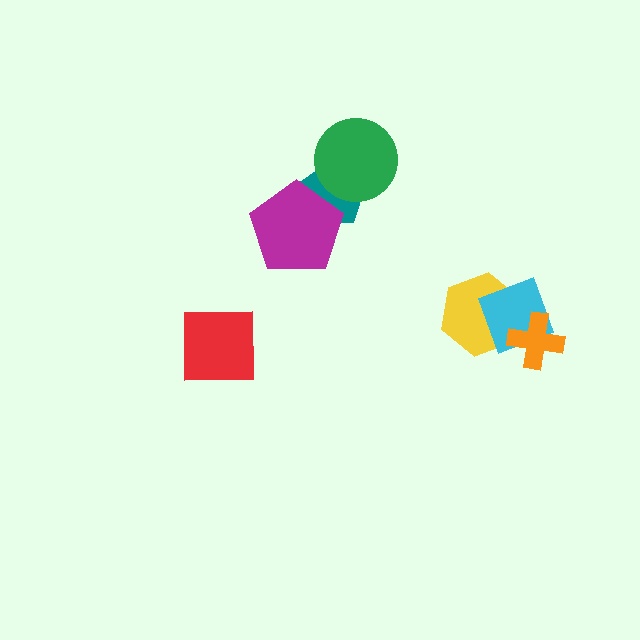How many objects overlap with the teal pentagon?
2 objects overlap with the teal pentagon.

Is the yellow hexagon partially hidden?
Yes, it is partially covered by another shape.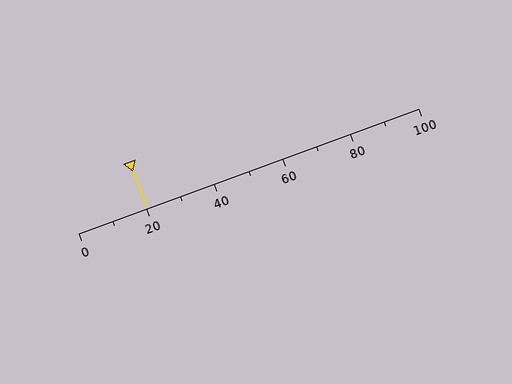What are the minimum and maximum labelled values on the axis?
The axis runs from 0 to 100.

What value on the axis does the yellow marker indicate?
The marker indicates approximately 20.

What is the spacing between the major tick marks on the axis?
The major ticks are spaced 20 apart.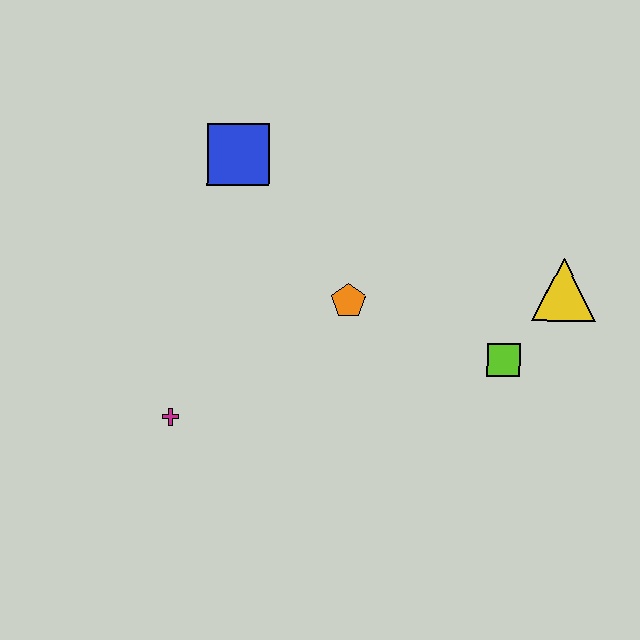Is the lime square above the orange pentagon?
No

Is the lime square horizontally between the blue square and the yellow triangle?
Yes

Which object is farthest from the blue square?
The yellow triangle is farthest from the blue square.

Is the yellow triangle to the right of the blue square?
Yes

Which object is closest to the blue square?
The orange pentagon is closest to the blue square.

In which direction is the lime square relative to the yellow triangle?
The lime square is below the yellow triangle.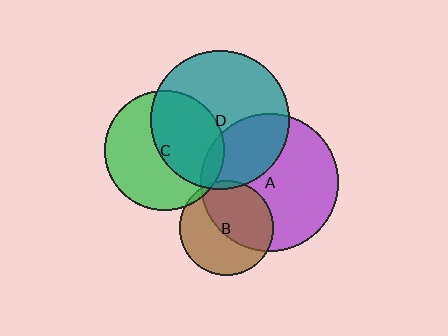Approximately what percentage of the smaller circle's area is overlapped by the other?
Approximately 50%.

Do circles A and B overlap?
Yes.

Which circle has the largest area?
Circle D (teal).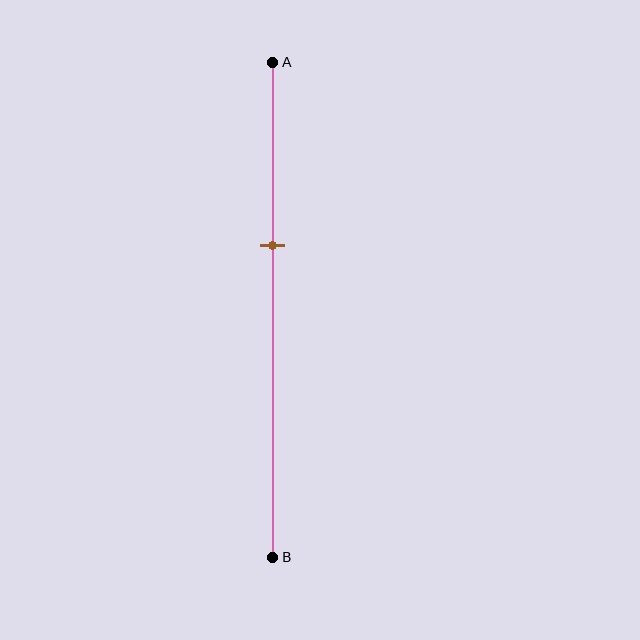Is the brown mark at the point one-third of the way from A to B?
No, the mark is at about 35% from A, not at the 33% one-third point.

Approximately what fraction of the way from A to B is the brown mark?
The brown mark is approximately 35% of the way from A to B.